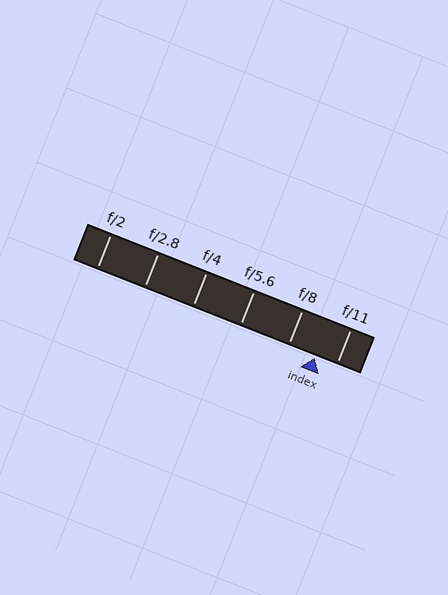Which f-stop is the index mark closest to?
The index mark is closest to f/11.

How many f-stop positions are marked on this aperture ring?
There are 6 f-stop positions marked.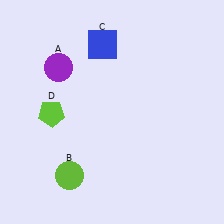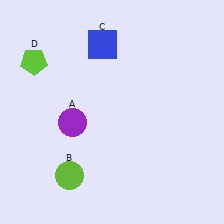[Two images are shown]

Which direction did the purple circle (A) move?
The purple circle (A) moved down.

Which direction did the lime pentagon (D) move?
The lime pentagon (D) moved up.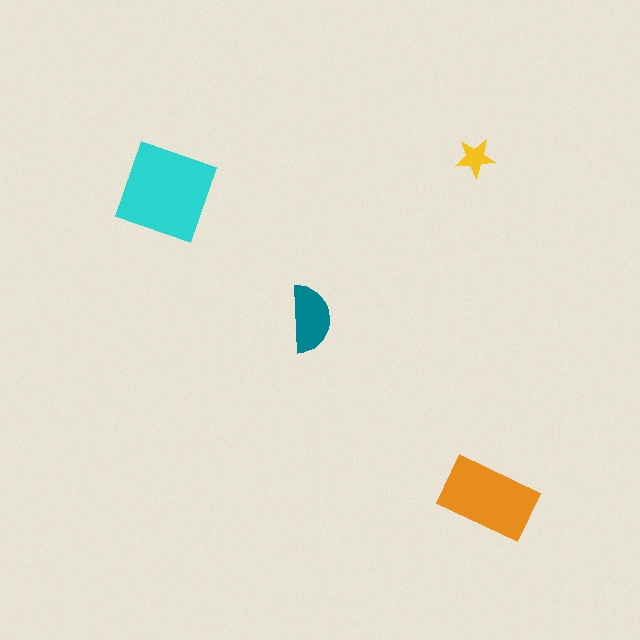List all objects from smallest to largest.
The yellow star, the teal semicircle, the orange rectangle, the cyan diamond.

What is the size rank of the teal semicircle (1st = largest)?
3rd.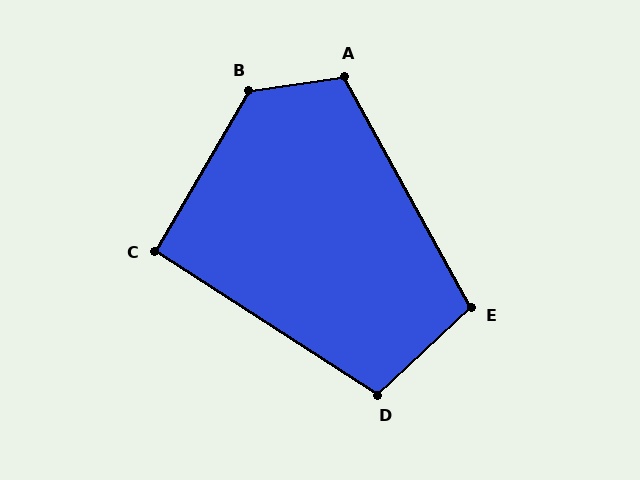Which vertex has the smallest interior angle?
C, at approximately 93 degrees.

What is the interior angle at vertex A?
Approximately 110 degrees (obtuse).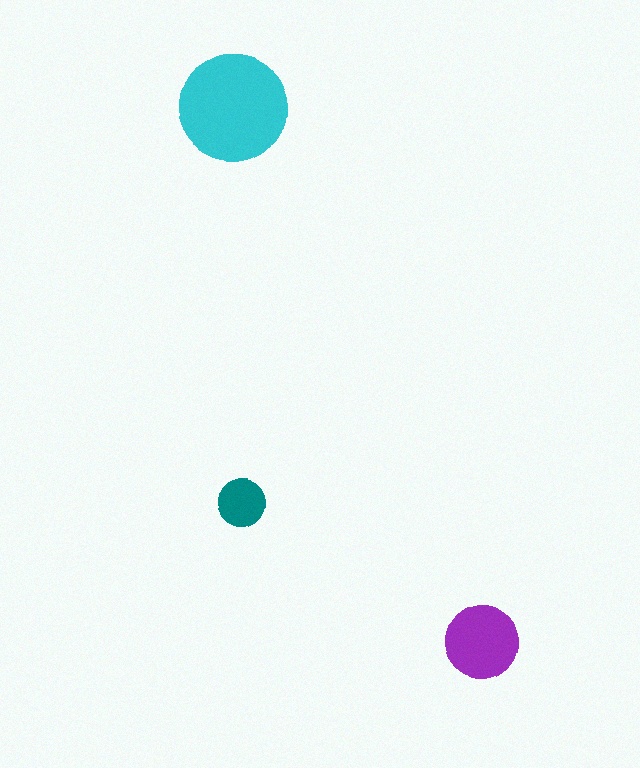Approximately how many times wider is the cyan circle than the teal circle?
About 2.5 times wider.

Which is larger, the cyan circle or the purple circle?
The cyan one.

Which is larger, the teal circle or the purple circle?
The purple one.